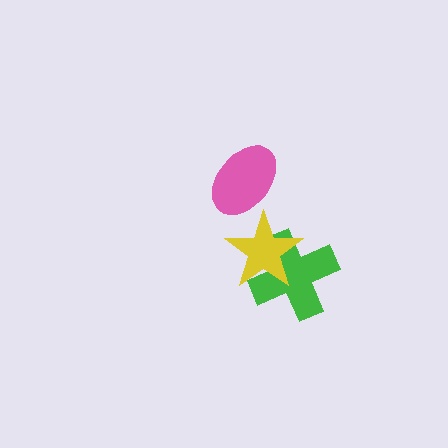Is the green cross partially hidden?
Yes, it is partially covered by another shape.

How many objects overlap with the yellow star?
1 object overlaps with the yellow star.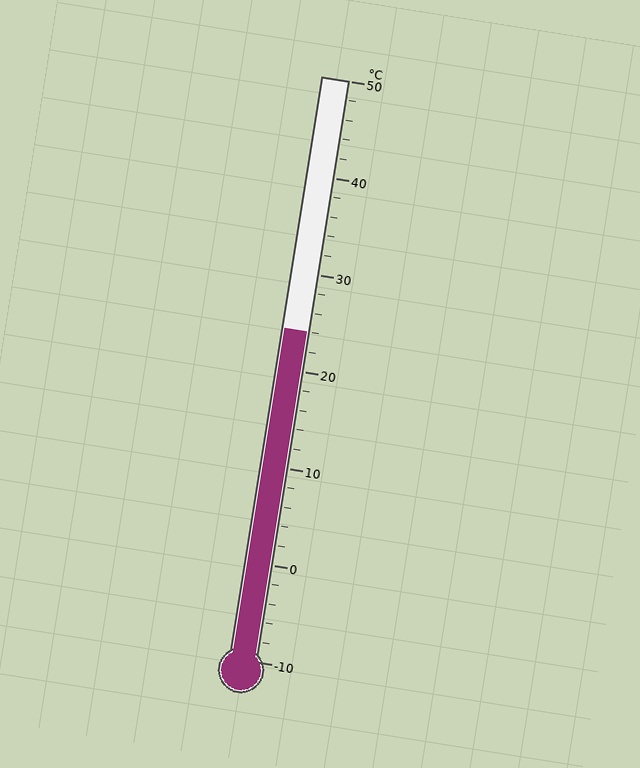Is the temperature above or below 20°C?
The temperature is above 20°C.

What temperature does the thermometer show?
The thermometer shows approximately 24°C.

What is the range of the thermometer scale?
The thermometer scale ranges from -10°C to 50°C.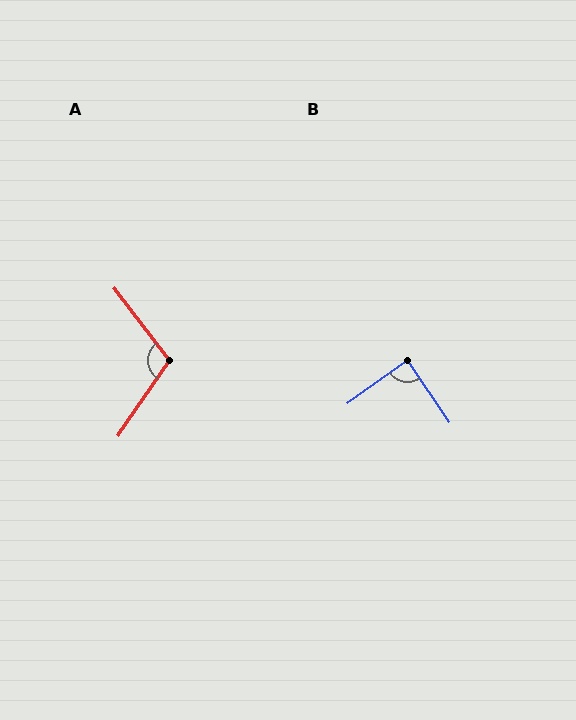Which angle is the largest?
A, at approximately 109 degrees.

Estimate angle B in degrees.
Approximately 87 degrees.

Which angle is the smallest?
B, at approximately 87 degrees.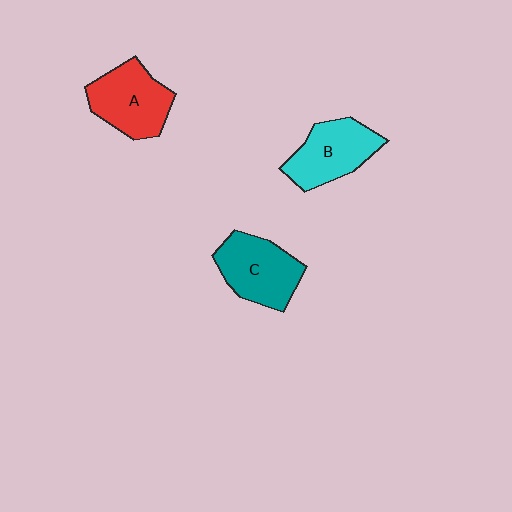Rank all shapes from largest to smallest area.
From largest to smallest: C (teal), A (red), B (cyan).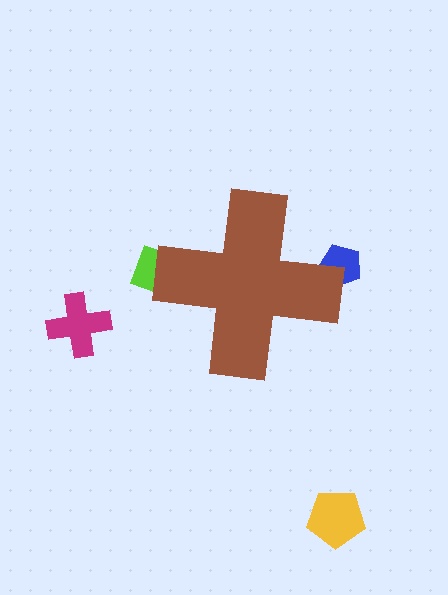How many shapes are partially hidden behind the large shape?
2 shapes are partially hidden.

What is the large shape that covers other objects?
A brown cross.